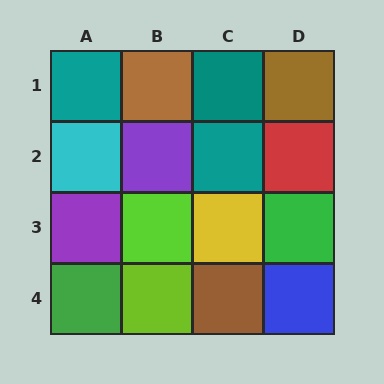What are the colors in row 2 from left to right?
Cyan, purple, teal, red.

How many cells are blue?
1 cell is blue.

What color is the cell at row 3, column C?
Yellow.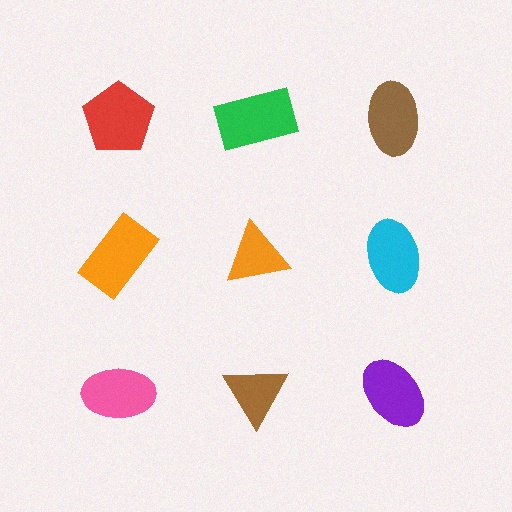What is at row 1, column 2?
A green rectangle.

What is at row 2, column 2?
An orange triangle.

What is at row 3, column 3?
A purple ellipse.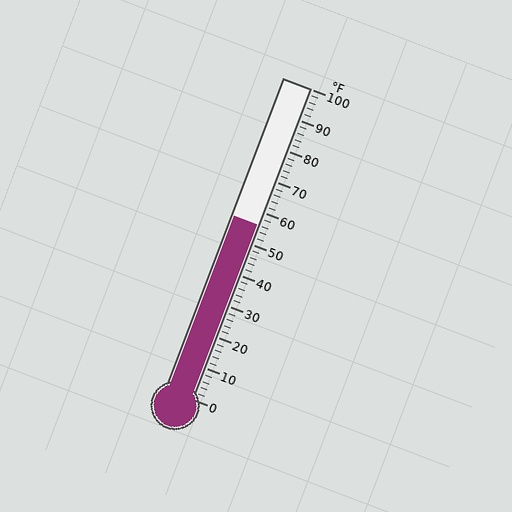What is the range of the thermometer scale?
The thermometer scale ranges from 0°F to 100°F.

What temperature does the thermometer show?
The thermometer shows approximately 56°F.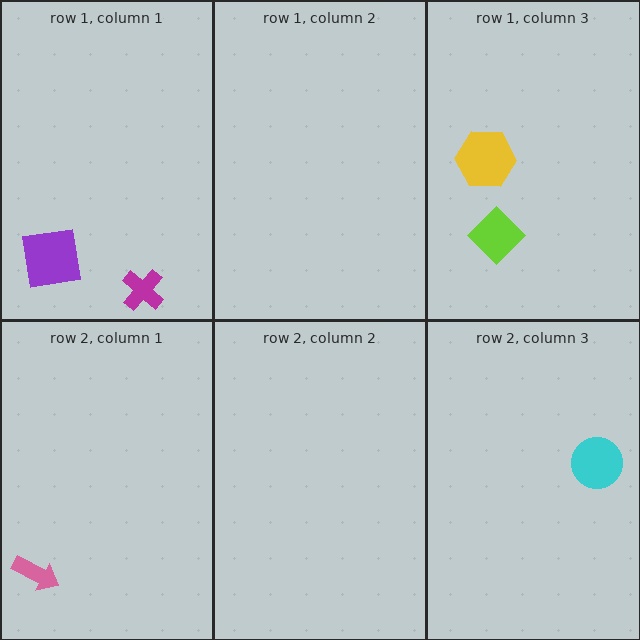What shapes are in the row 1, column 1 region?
The purple square, the magenta cross.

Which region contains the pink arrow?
The row 2, column 1 region.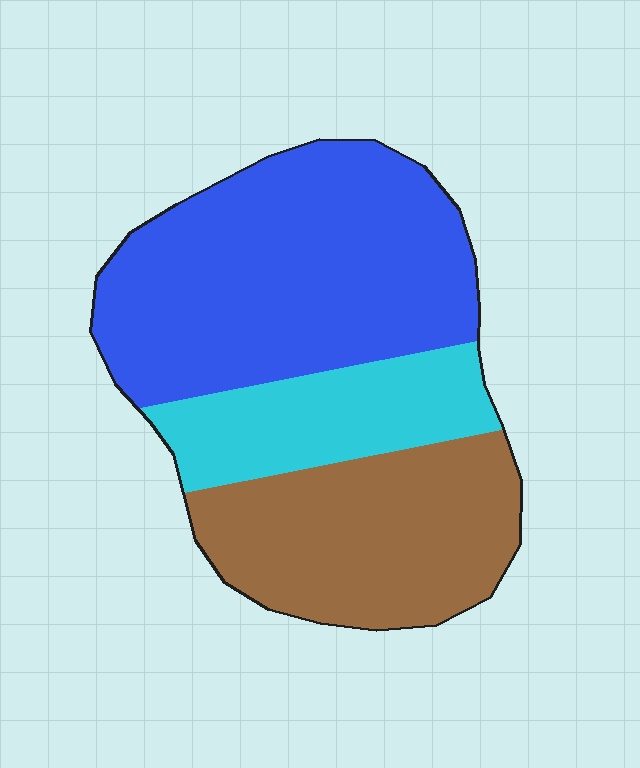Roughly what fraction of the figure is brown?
Brown takes up about one third (1/3) of the figure.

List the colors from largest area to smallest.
From largest to smallest: blue, brown, cyan.